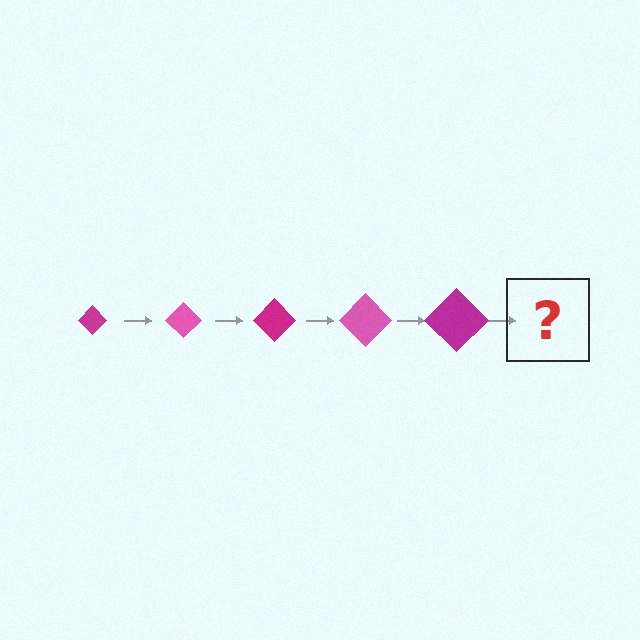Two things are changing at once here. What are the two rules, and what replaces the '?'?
The two rules are that the diamond grows larger each step and the color cycles through magenta and pink. The '?' should be a pink diamond, larger than the previous one.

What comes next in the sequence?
The next element should be a pink diamond, larger than the previous one.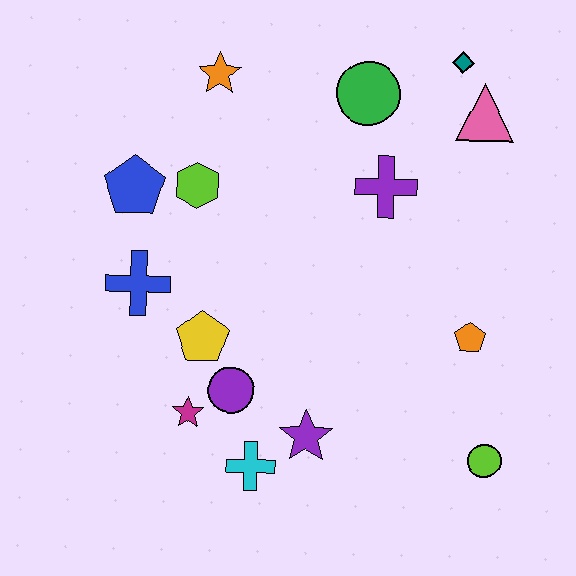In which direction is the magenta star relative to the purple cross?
The magenta star is below the purple cross.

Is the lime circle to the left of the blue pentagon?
No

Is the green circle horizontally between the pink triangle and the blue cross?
Yes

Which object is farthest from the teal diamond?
The cyan cross is farthest from the teal diamond.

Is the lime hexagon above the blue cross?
Yes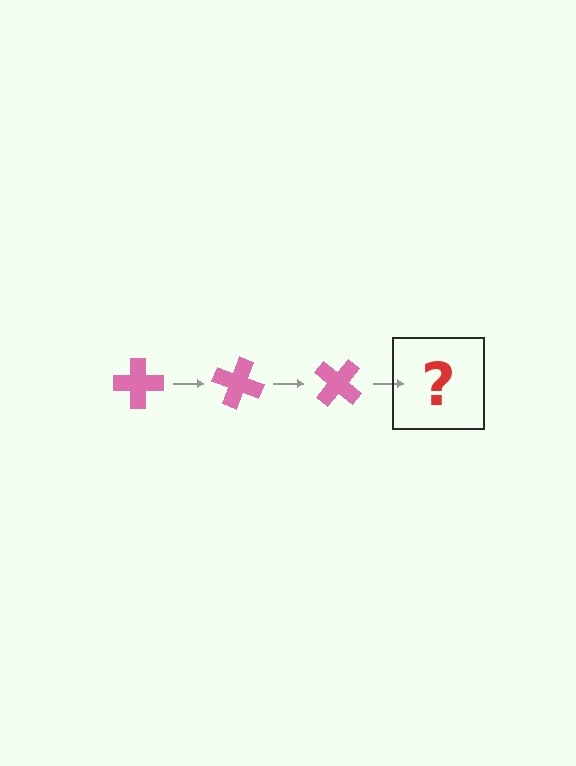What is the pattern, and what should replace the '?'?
The pattern is that the cross rotates 20 degrees each step. The '?' should be a pink cross rotated 60 degrees.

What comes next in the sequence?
The next element should be a pink cross rotated 60 degrees.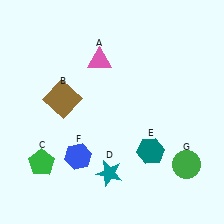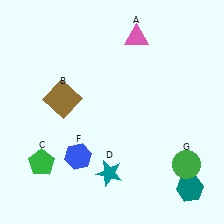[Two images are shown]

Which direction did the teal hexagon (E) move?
The teal hexagon (E) moved right.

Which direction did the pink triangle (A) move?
The pink triangle (A) moved right.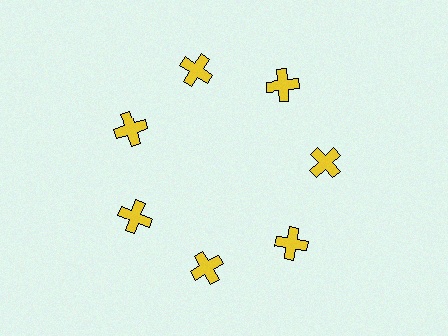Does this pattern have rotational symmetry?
Yes, this pattern has 7-fold rotational symmetry. It looks the same after rotating 51 degrees around the center.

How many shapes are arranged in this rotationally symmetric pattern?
There are 7 shapes, arranged in 7 groups of 1.